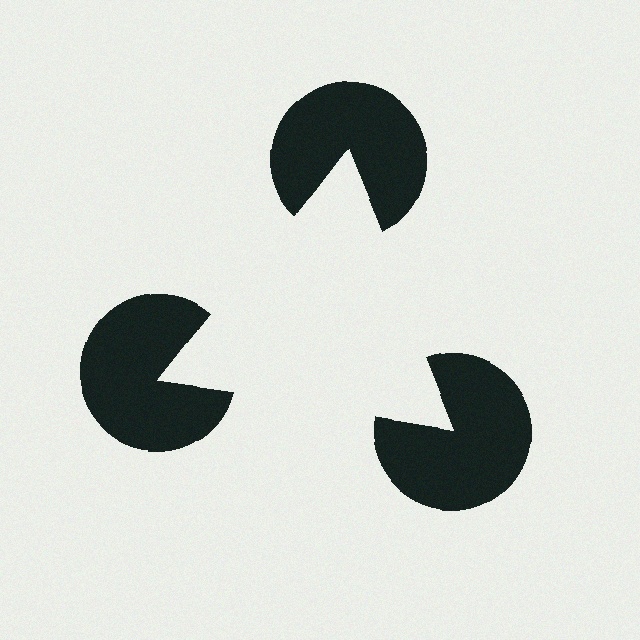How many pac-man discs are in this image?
There are 3 — one at each vertex of the illusory triangle.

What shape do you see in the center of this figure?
An illusory triangle — its edges are inferred from the aligned wedge cuts in the pac-man discs, not physically drawn.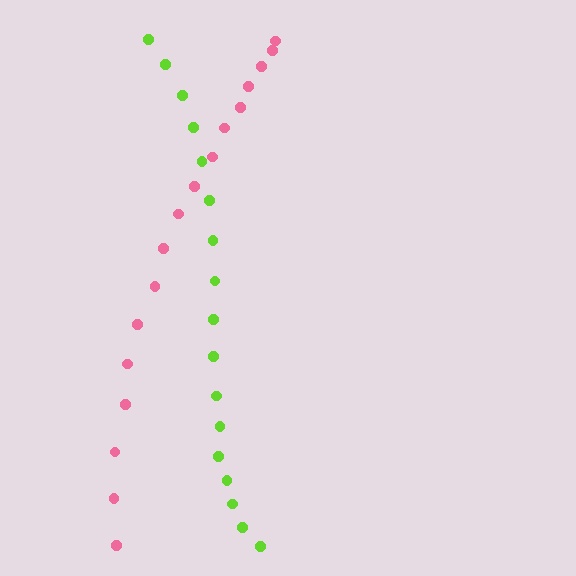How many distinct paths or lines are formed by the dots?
There are 2 distinct paths.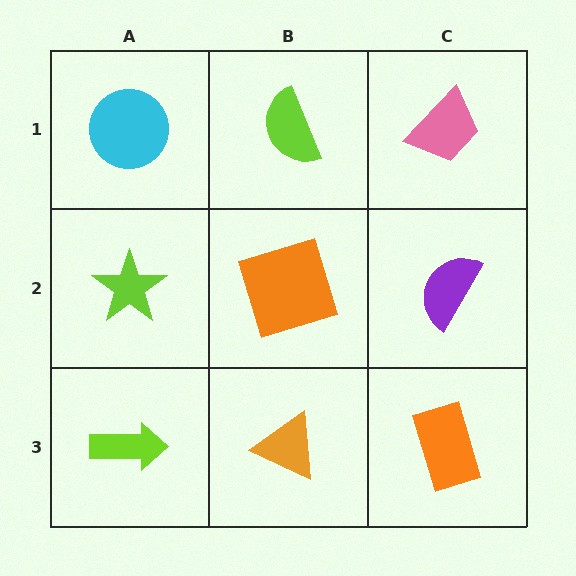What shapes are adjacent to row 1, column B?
An orange square (row 2, column B), a cyan circle (row 1, column A), a pink trapezoid (row 1, column C).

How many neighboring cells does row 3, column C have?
2.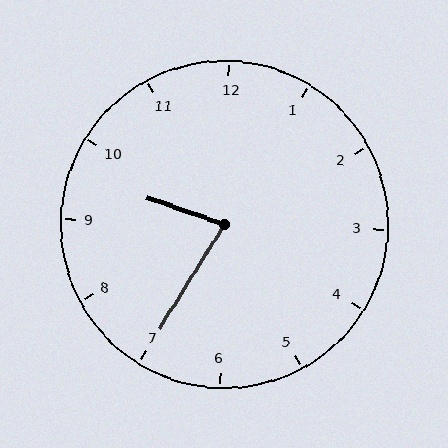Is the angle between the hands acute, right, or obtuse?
It is acute.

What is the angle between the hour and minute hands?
Approximately 78 degrees.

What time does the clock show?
9:35.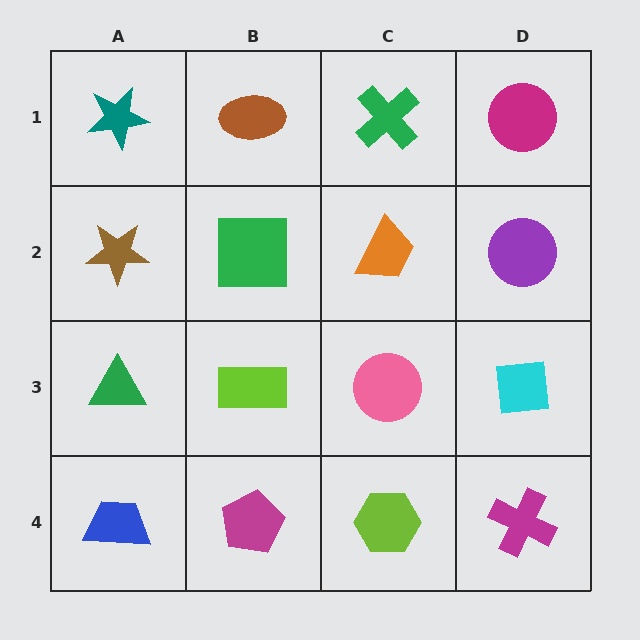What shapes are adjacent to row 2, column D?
A magenta circle (row 1, column D), a cyan square (row 3, column D), an orange trapezoid (row 2, column C).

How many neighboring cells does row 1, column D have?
2.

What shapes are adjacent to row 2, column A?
A teal star (row 1, column A), a green triangle (row 3, column A), a green square (row 2, column B).